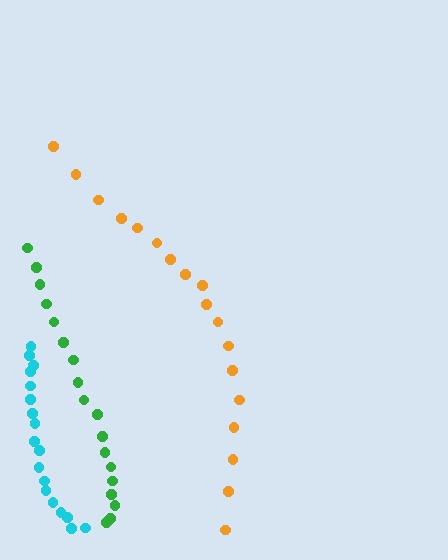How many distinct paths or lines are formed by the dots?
There are 3 distinct paths.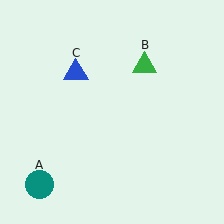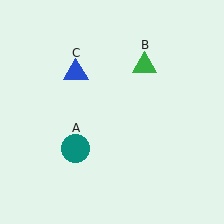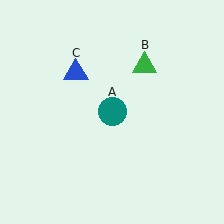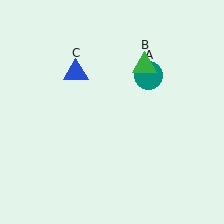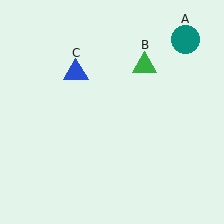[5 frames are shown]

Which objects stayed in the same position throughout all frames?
Green triangle (object B) and blue triangle (object C) remained stationary.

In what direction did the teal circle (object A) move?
The teal circle (object A) moved up and to the right.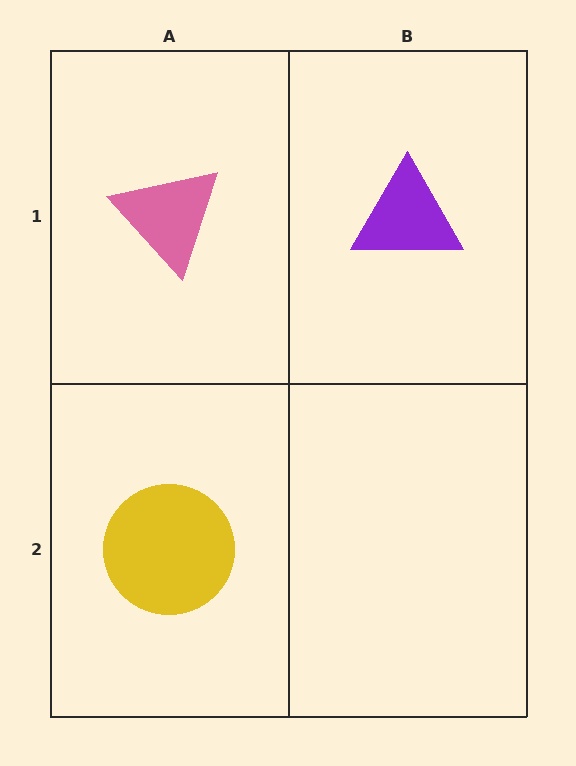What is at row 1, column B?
A purple triangle.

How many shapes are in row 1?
2 shapes.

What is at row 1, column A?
A pink triangle.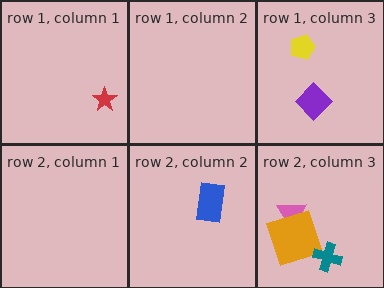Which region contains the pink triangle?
The row 2, column 3 region.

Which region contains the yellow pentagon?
The row 1, column 3 region.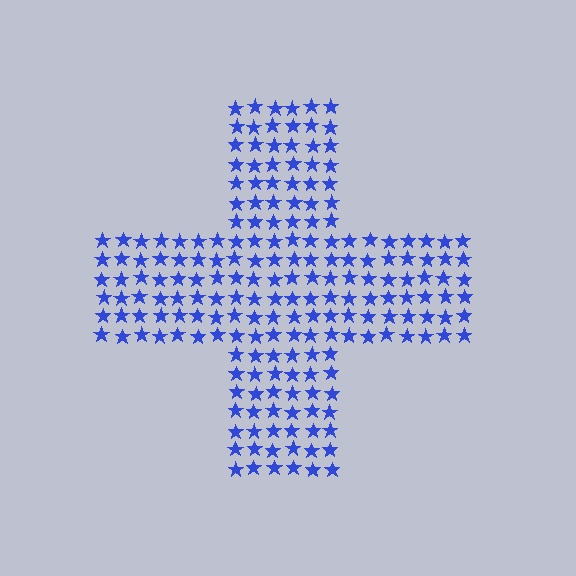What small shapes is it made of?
It is made of small stars.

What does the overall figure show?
The overall figure shows a cross.